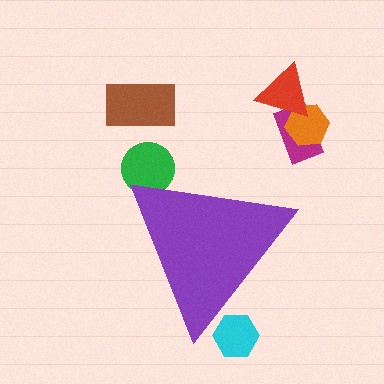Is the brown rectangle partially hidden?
No, the brown rectangle is fully visible.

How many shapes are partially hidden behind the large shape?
2 shapes are partially hidden.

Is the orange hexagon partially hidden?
No, the orange hexagon is fully visible.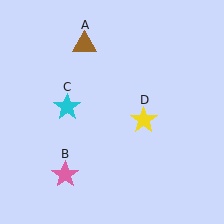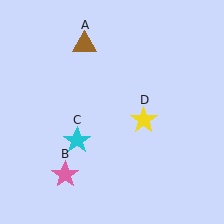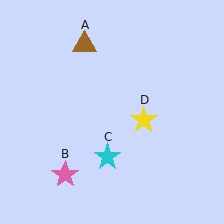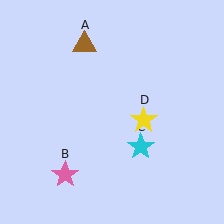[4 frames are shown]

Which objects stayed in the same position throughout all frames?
Brown triangle (object A) and pink star (object B) and yellow star (object D) remained stationary.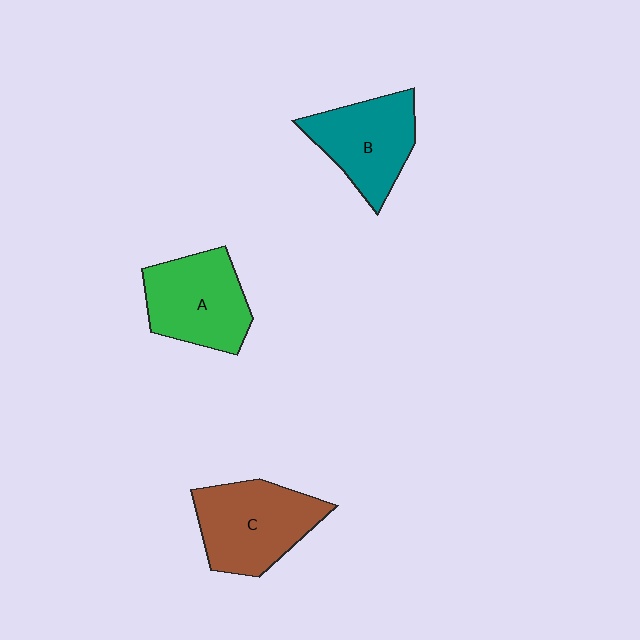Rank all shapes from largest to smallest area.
From largest to smallest: C (brown), A (green), B (teal).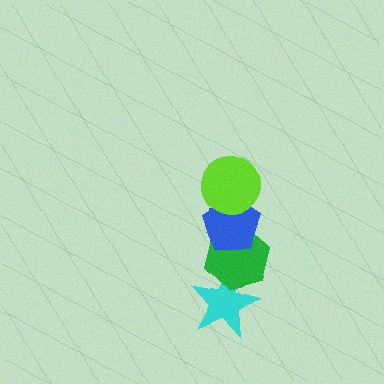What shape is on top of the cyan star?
The green hexagon is on top of the cyan star.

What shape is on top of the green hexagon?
The blue pentagon is on top of the green hexagon.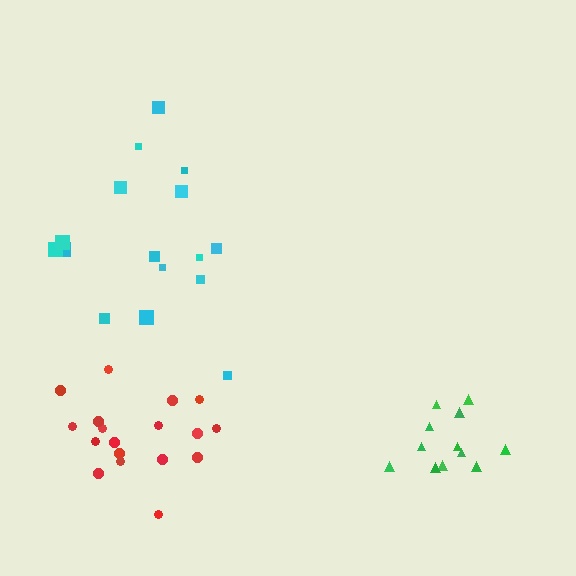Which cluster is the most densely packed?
Red.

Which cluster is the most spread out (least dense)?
Cyan.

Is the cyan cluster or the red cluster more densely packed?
Red.